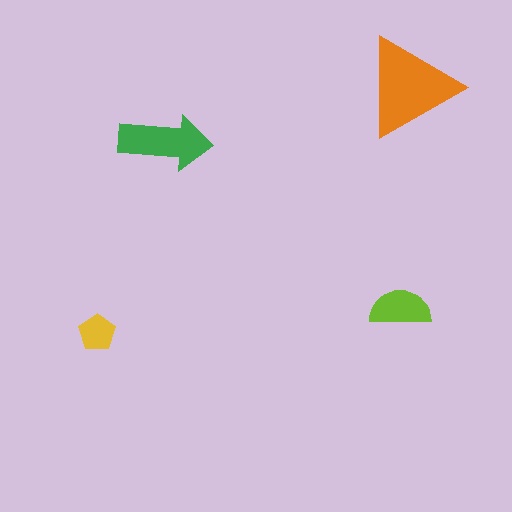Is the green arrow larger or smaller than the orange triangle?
Smaller.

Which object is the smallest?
The yellow pentagon.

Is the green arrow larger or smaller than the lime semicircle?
Larger.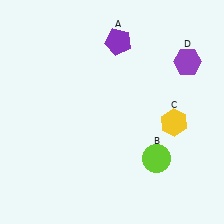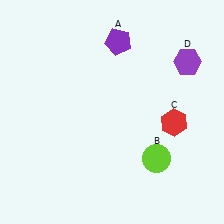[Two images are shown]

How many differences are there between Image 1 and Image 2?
There is 1 difference between the two images.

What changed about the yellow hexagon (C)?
In Image 1, C is yellow. In Image 2, it changed to red.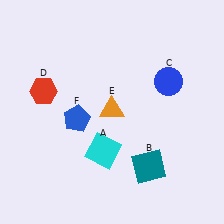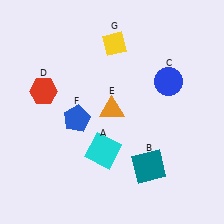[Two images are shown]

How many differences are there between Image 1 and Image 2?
There is 1 difference between the two images.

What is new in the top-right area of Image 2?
A yellow diamond (G) was added in the top-right area of Image 2.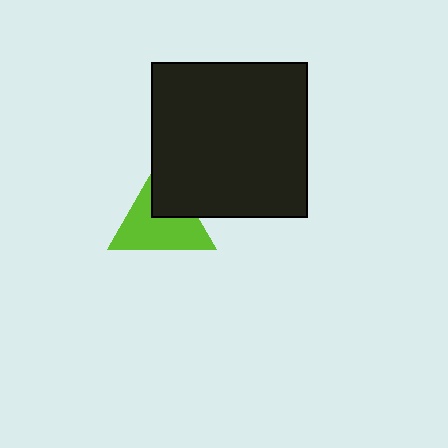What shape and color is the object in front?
The object in front is a black square.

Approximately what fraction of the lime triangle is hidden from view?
Roughly 33% of the lime triangle is hidden behind the black square.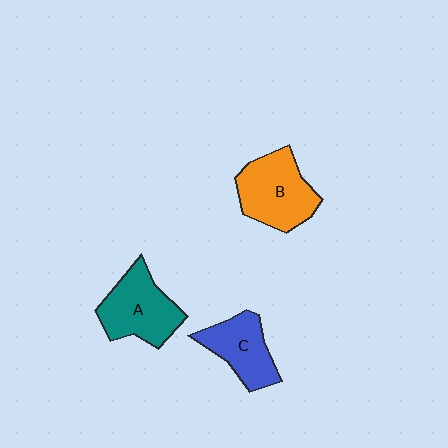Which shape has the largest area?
Shape B (orange).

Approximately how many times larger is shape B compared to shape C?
Approximately 1.3 times.